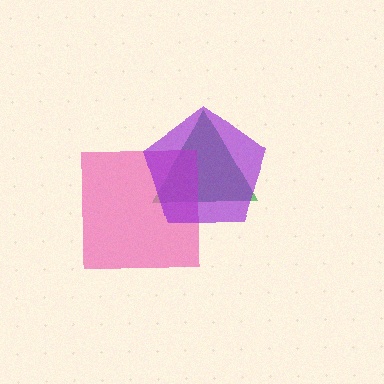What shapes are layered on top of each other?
The layered shapes are: a green triangle, a pink square, a purple pentagon.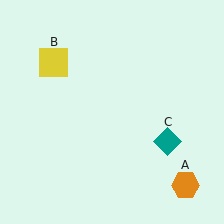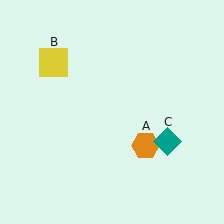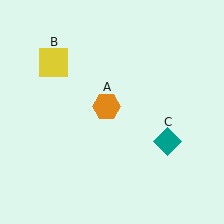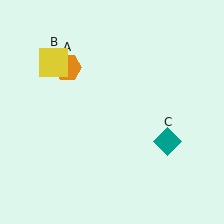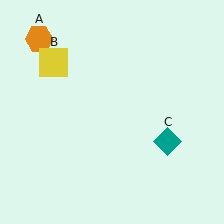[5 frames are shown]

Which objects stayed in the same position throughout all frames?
Yellow square (object B) and teal diamond (object C) remained stationary.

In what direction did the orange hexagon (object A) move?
The orange hexagon (object A) moved up and to the left.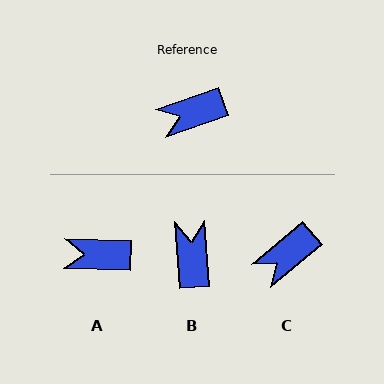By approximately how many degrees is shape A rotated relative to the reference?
Approximately 21 degrees clockwise.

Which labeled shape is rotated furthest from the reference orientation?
B, about 106 degrees away.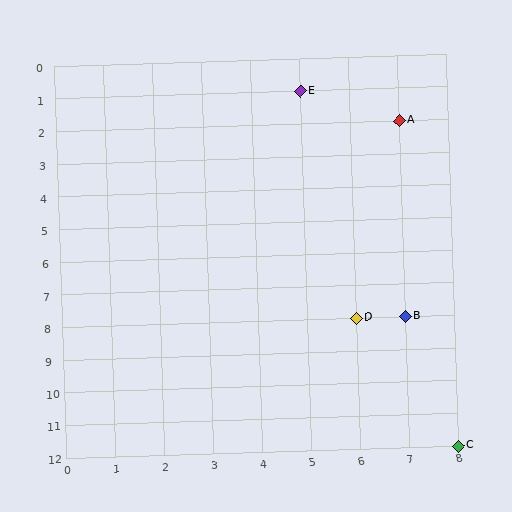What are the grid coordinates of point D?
Point D is at grid coordinates (6, 8).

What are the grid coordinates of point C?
Point C is at grid coordinates (8, 12).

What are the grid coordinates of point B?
Point B is at grid coordinates (7, 8).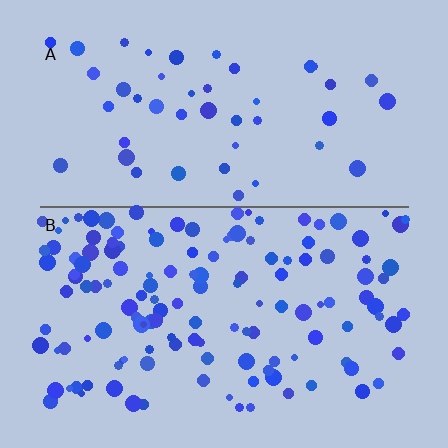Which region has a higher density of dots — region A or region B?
B (the bottom).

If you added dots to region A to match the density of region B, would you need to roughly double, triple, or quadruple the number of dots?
Approximately triple.